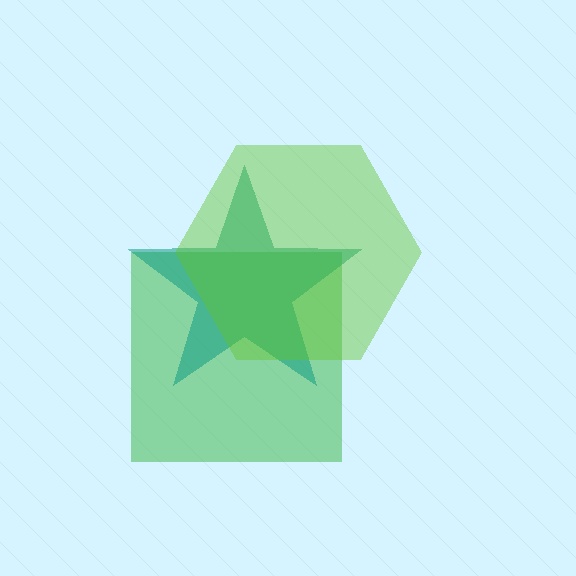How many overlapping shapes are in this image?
There are 3 overlapping shapes in the image.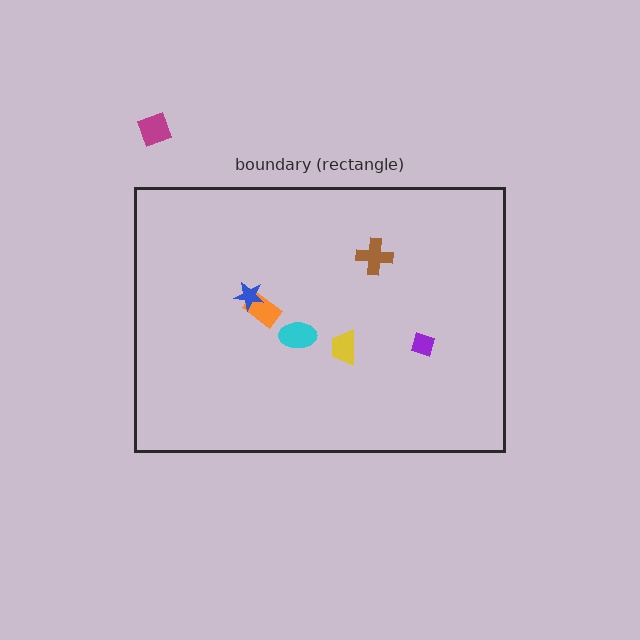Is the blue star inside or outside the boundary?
Inside.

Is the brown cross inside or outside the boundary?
Inside.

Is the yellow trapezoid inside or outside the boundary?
Inside.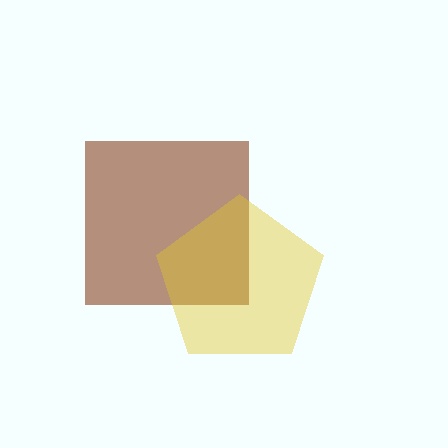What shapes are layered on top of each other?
The layered shapes are: a brown square, a yellow pentagon.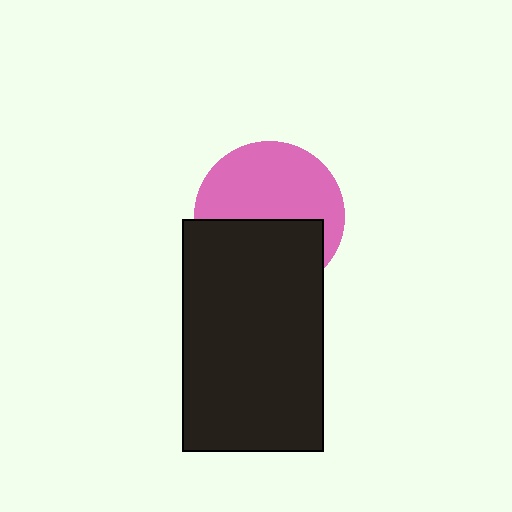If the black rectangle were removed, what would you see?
You would see the complete pink circle.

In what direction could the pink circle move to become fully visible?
The pink circle could move up. That would shift it out from behind the black rectangle entirely.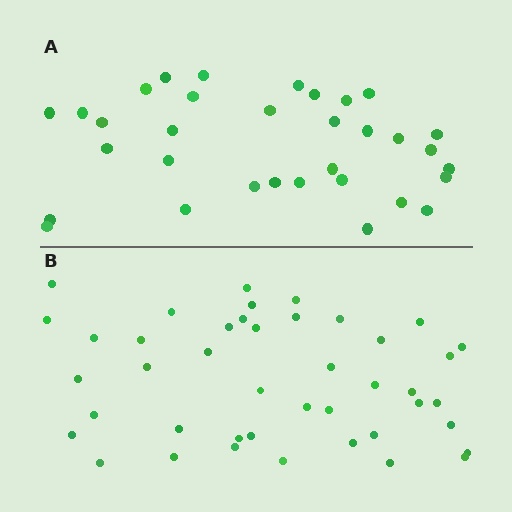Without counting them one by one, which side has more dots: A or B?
Region B (the bottom region) has more dots.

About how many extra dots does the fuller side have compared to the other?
Region B has roughly 10 or so more dots than region A.